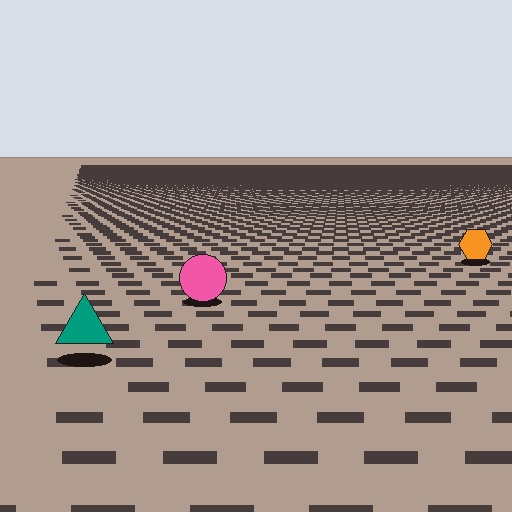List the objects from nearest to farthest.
From nearest to farthest: the teal triangle, the pink circle, the orange hexagon.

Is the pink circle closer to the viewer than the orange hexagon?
Yes. The pink circle is closer — you can tell from the texture gradient: the ground texture is coarser near it.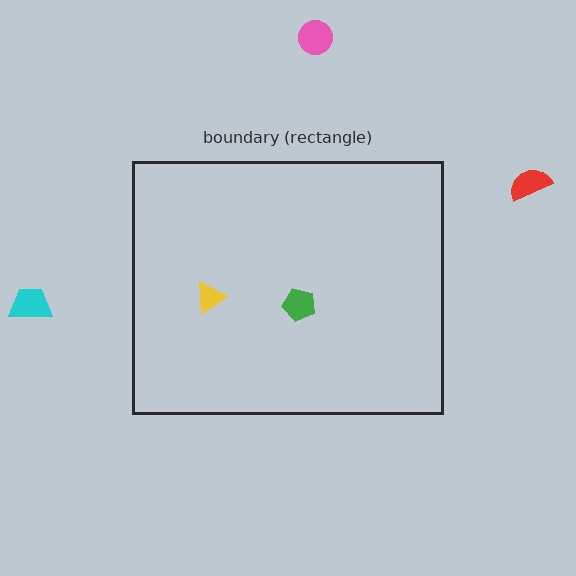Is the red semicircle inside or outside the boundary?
Outside.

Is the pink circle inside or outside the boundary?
Outside.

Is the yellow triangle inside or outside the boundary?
Inside.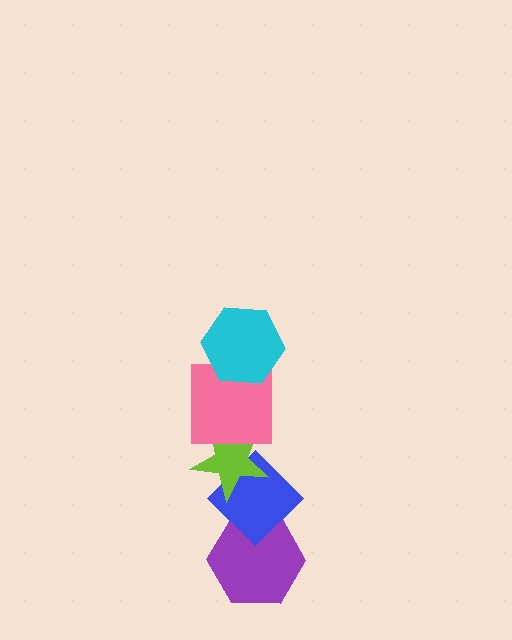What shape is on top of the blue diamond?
The lime star is on top of the blue diamond.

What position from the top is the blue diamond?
The blue diamond is 4th from the top.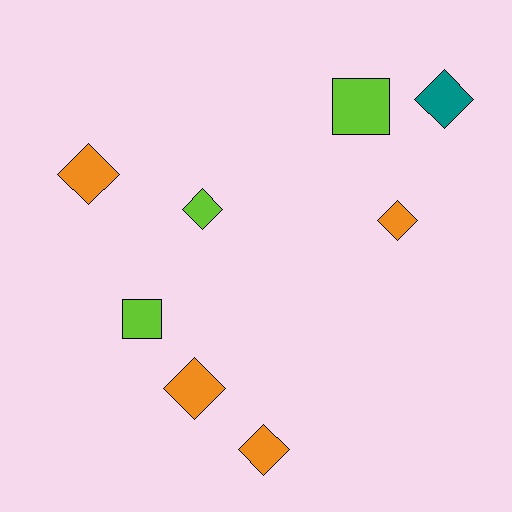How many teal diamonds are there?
There is 1 teal diamond.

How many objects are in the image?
There are 8 objects.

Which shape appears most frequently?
Diamond, with 6 objects.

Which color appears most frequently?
Orange, with 4 objects.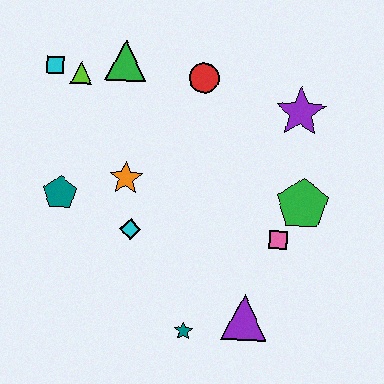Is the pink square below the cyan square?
Yes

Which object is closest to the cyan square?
The lime triangle is closest to the cyan square.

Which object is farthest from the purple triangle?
The cyan square is farthest from the purple triangle.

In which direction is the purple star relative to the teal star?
The purple star is above the teal star.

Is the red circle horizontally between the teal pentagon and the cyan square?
No